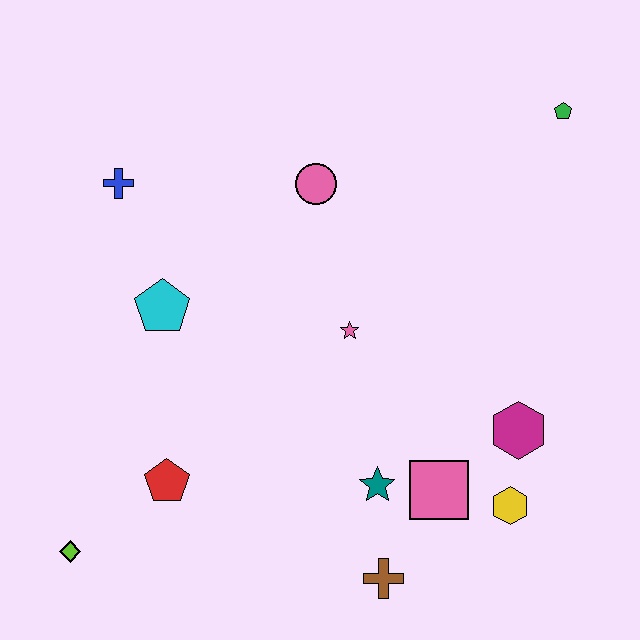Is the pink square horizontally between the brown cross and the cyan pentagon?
No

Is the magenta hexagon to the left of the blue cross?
No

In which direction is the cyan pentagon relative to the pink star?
The cyan pentagon is to the left of the pink star.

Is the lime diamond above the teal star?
No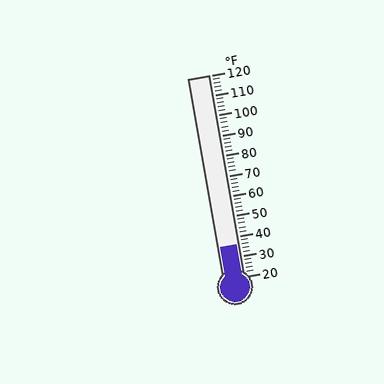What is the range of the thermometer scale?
The thermometer scale ranges from 20°F to 120°F.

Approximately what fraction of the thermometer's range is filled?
The thermometer is filled to approximately 15% of its range.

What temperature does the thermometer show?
The thermometer shows approximately 36°F.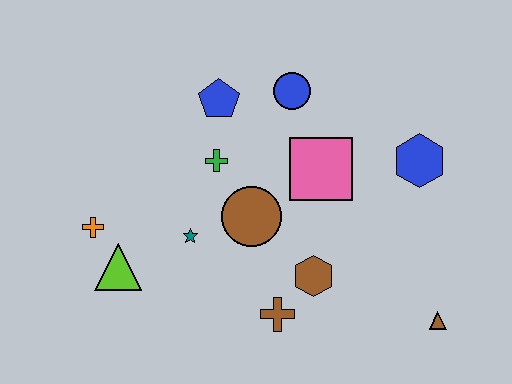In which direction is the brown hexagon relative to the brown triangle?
The brown hexagon is to the left of the brown triangle.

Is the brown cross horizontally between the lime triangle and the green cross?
No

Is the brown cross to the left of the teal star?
No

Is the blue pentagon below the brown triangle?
No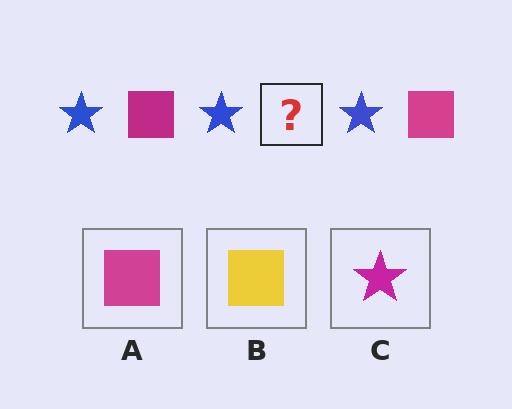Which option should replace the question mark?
Option A.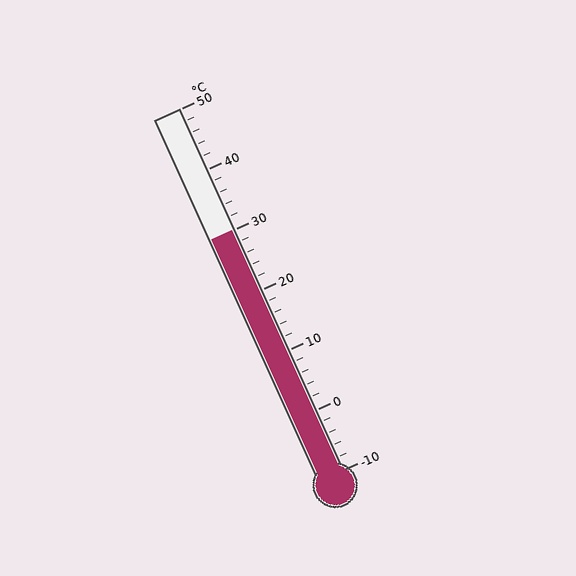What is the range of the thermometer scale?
The thermometer scale ranges from -10°C to 50°C.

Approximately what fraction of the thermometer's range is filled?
The thermometer is filled to approximately 65% of its range.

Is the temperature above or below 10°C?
The temperature is above 10°C.